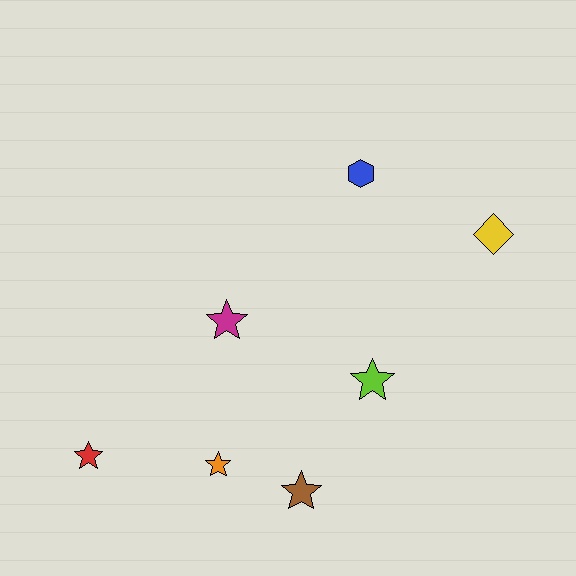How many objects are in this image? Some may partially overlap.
There are 7 objects.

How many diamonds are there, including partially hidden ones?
There is 1 diamond.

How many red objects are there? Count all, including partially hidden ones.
There is 1 red object.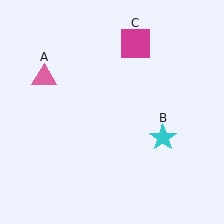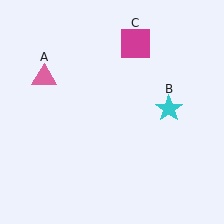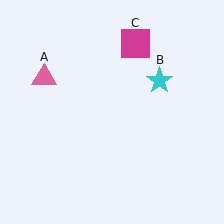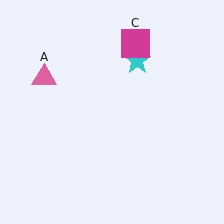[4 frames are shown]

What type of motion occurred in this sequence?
The cyan star (object B) rotated counterclockwise around the center of the scene.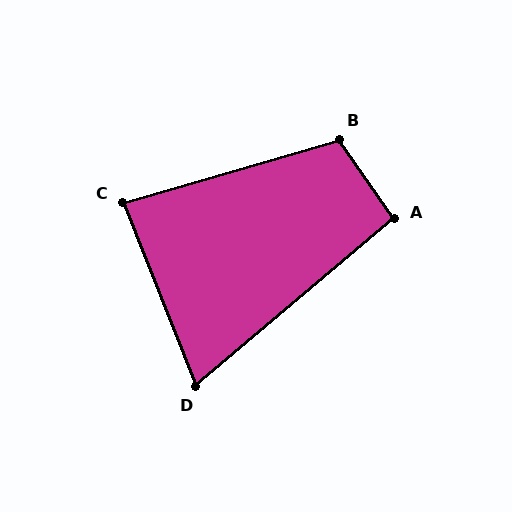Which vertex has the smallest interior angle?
D, at approximately 72 degrees.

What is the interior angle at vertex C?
Approximately 85 degrees (acute).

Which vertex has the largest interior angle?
B, at approximately 108 degrees.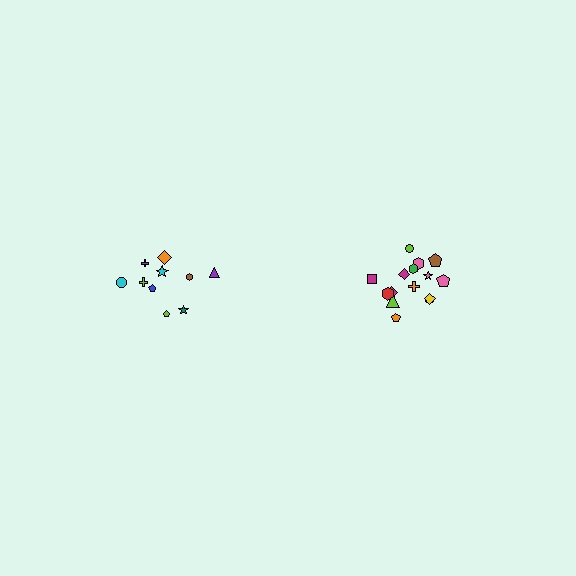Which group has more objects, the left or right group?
The right group.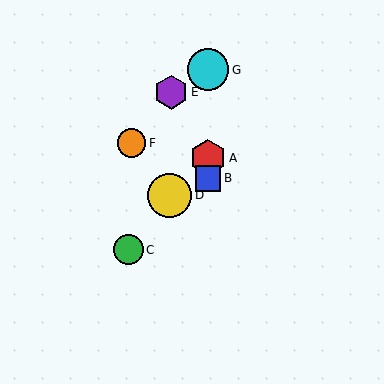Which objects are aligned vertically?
Objects A, B, G are aligned vertically.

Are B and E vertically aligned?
No, B is at x≈208 and E is at x≈171.